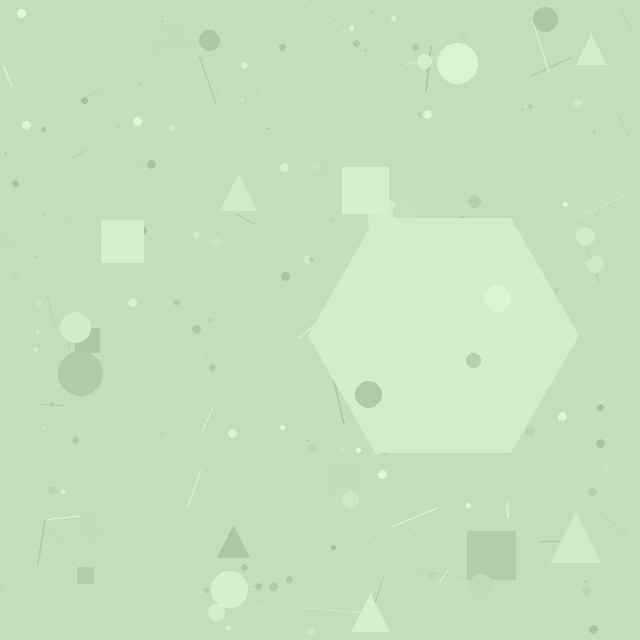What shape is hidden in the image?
A hexagon is hidden in the image.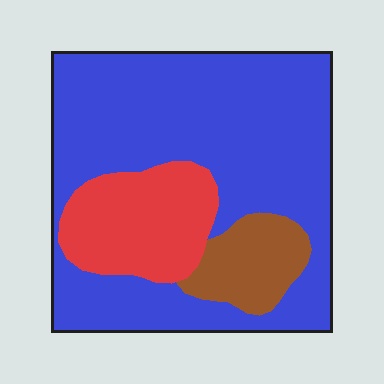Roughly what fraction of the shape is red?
Red takes up about one fifth (1/5) of the shape.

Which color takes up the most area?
Blue, at roughly 70%.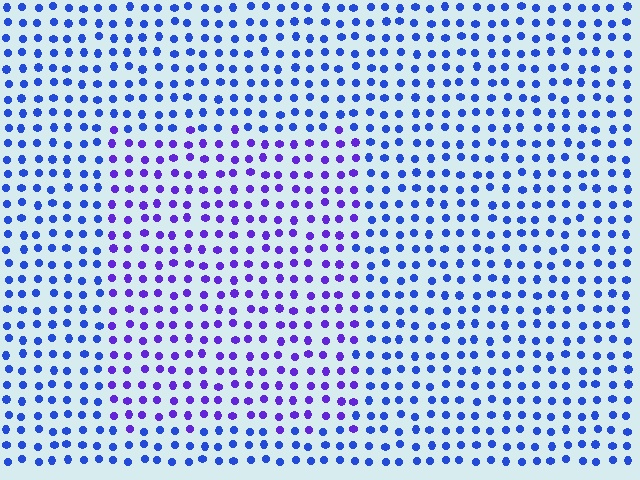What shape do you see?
I see a rectangle.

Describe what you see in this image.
The image is filled with small blue elements in a uniform arrangement. A rectangle-shaped region is visible where the elements are tinted to a slightly different hue, forming a subtle color boundary.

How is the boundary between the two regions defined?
The boundary is defined purely by a slight shift in hue (about 34 degrees). Spacing, size, and orientation are identical on both sides.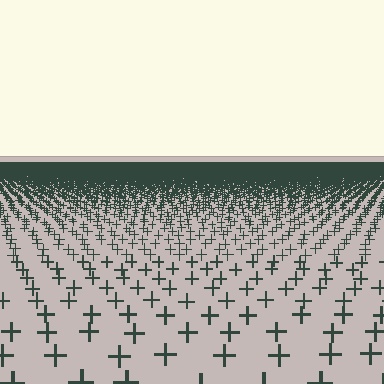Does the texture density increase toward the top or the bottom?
Density increases toward the top.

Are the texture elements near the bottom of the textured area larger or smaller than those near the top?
Larger. Near the bottom, elements are closer to the viewer and appear at a bigger on-screen size.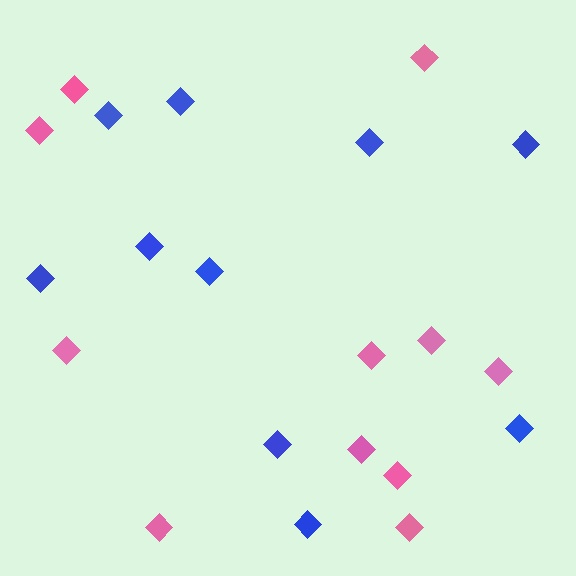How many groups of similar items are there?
There are 2 groups: one group of blue diamonds (10) and one group of pink diamonds (11).